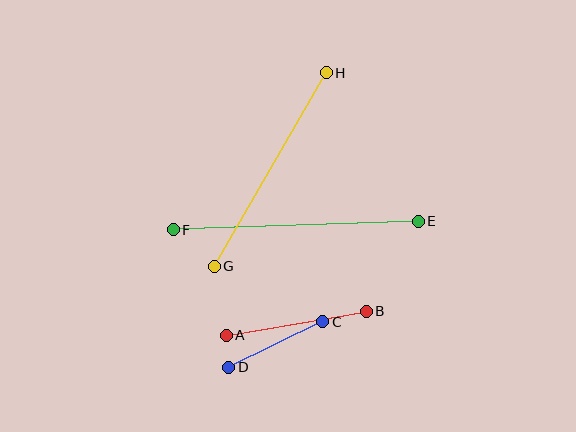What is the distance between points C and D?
The distance is approximately 104 pixels.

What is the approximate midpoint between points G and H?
The midpoint is at approximately (270, 170) pixels.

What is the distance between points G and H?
The distance is approximately 224 pixels.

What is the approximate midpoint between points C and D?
The midpoint is at approximately (276, 344) pixels.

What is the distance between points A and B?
The distance is approximately 142 pixels.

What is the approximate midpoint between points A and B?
The midpoint is at approximately (296, 323) pixels.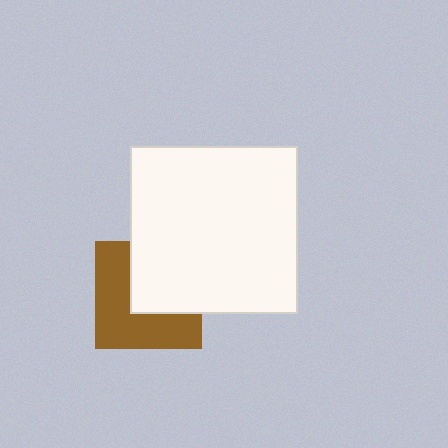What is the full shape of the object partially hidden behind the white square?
The partially hidden object is a brown square.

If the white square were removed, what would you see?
You would see the complete brown square.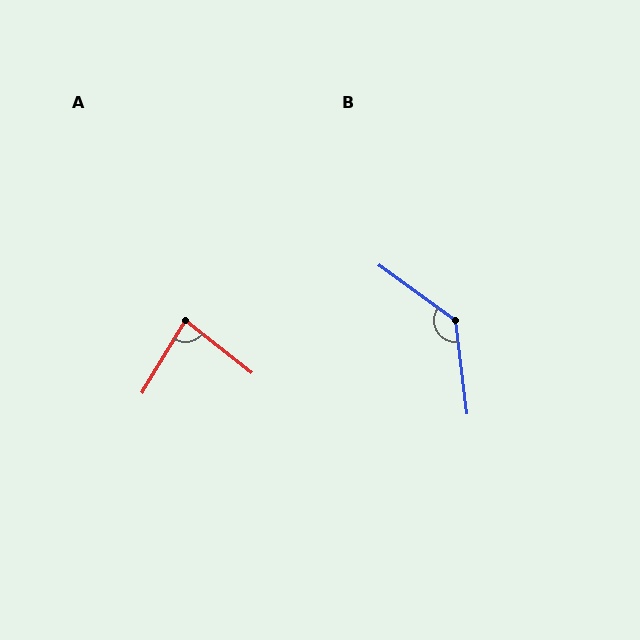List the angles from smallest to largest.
A (83°), B (133°).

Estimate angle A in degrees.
Approximately 83 degrees.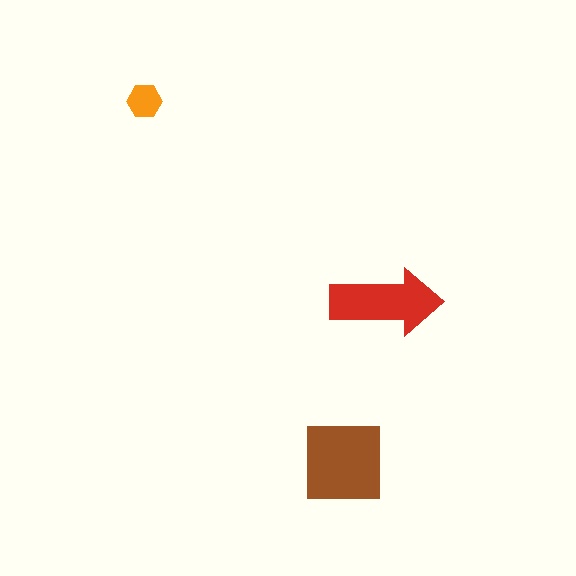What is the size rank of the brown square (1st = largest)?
1st.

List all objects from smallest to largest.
The orange hexagon, the red arrow, the brown square.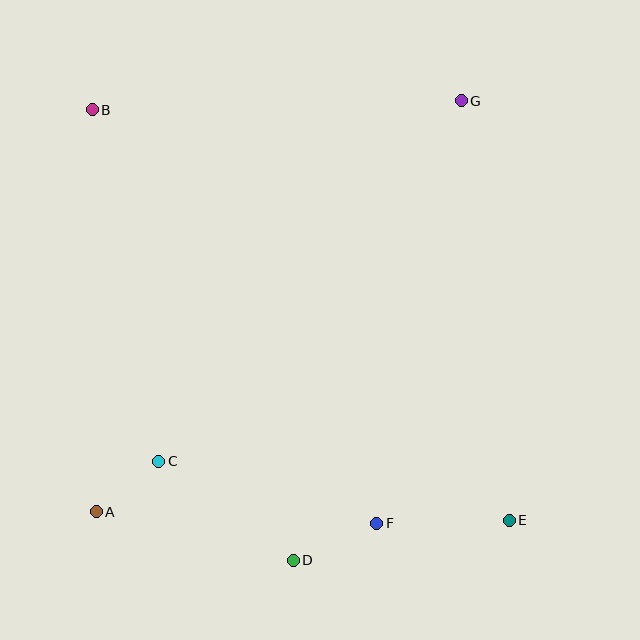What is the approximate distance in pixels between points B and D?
The distance between B and D is approximately 493 pixels.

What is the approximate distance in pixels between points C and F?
The distance between C and F is approximately 227 pixels.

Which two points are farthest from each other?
Points B and E are farthest from each other.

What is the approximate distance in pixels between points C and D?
The distance between C and D is approximately 167 pixels.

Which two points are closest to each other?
Points A and C are closest to each other.